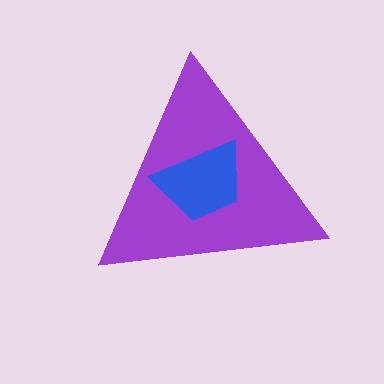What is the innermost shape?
The blue trapezoid.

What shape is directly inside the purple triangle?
The blue trapezoid.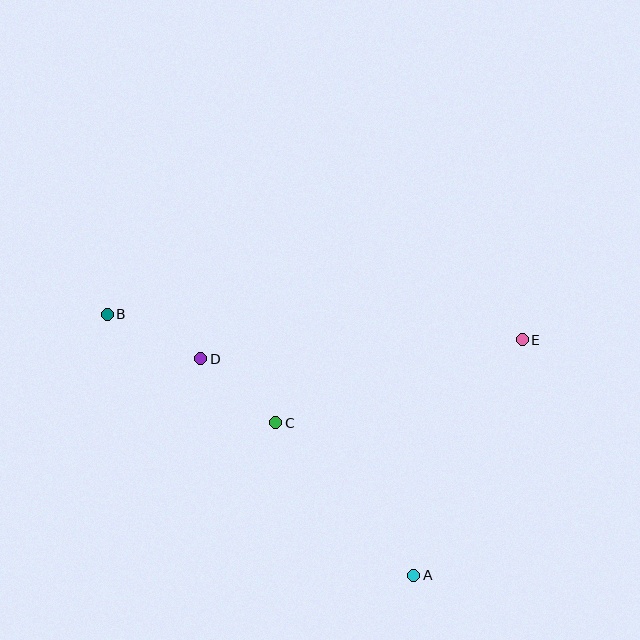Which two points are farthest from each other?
Points B and E are farthest from each other.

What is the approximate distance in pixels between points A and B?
The distance between A and B is approximately 403 pixels.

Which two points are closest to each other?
Points C and D are closest to each other.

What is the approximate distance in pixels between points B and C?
The distance between B and C is approximately 200 pixels.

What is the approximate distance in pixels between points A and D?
The distance between A and D is approximately 304 pixels.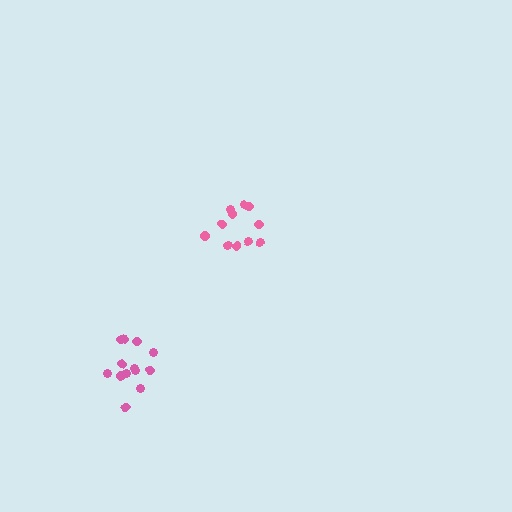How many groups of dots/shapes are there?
There are 2 groups.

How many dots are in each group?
Group 1: 11 dots, Group 2: 13 dots (24 total).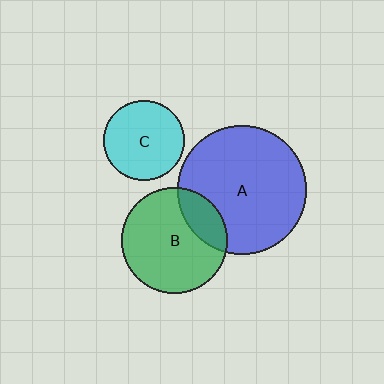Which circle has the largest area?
Circle A (blue).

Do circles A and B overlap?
Yes.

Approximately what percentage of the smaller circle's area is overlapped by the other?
Approximately 20%.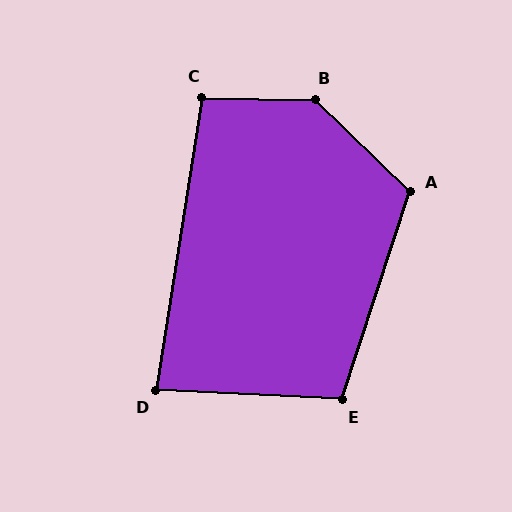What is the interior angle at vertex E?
Approximately 105 degrees (obtuse).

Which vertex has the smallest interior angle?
D, at approximately 84 degrees.